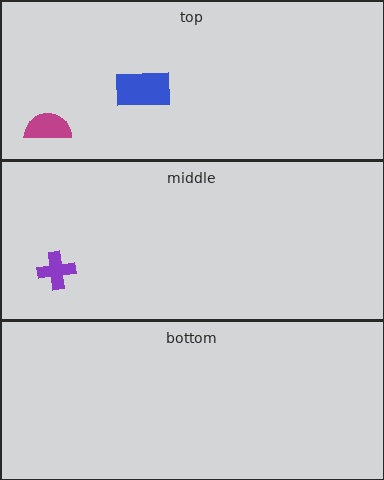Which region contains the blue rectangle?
The top region.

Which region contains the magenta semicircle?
The top region.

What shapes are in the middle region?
The purple cross.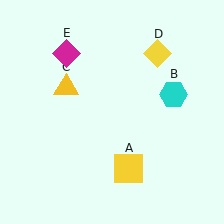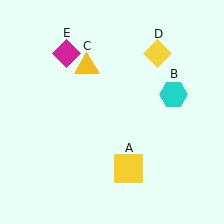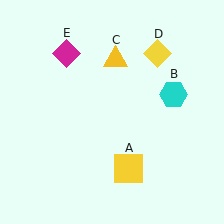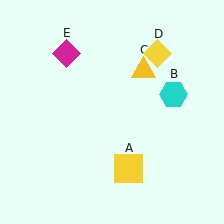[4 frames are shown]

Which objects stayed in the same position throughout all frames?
Yellow square (object A) and cyan hexagon (object B) and yellow diamond (object D) and magenta diamond (object E) remained stationary.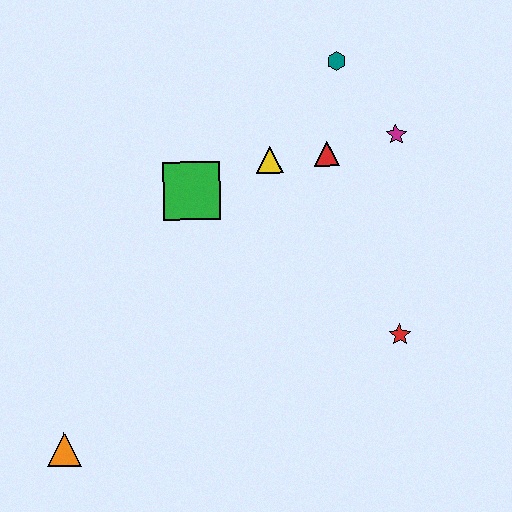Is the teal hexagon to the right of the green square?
Yes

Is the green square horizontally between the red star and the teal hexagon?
No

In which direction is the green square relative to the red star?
The green square is to the left of the red star.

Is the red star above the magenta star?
No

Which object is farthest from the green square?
The orange triangle is farthest from the green square.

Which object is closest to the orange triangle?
The green square is closest to the orange triangle.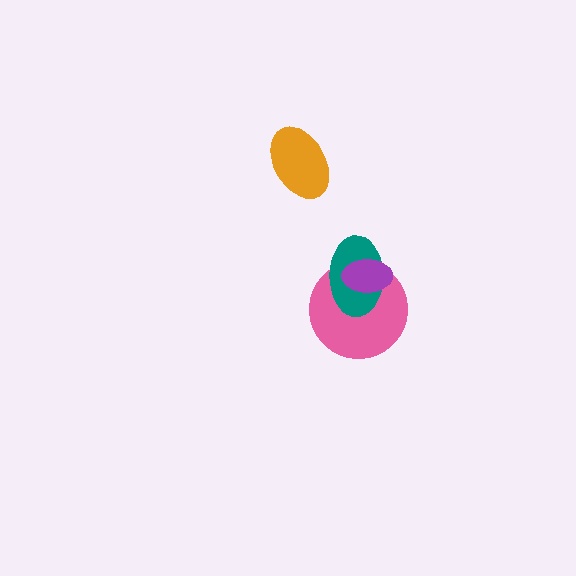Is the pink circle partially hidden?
Yes, it is partially covered by another shape.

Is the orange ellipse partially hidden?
No, no other shape covers it.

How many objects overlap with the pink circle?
2 objects overlap with the pink circle.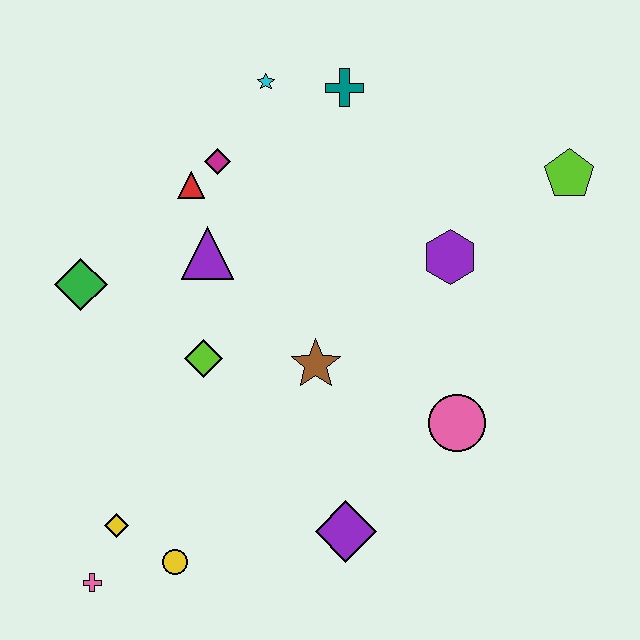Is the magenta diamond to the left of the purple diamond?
Yes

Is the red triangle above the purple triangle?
Yes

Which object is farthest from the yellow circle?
The lime pentagon is farthest from the yellow circle.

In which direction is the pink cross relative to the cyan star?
The pink cross is below the cyan star.